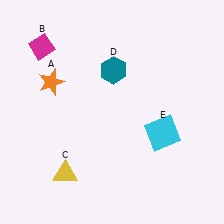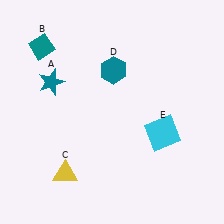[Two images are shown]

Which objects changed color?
A changed from orange to teal. B changed from magenta to teal.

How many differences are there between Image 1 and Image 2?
There are 2 differences between the two images.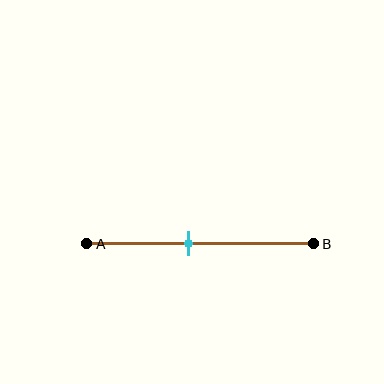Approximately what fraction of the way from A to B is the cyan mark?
The cyan mark is approximately 45% of the way from A to B.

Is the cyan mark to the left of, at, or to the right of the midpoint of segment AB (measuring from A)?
The cyan mark is to the left of the midpoint of segment AB.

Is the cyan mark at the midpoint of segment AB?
No, the mark is at about 45% from A, not at the 50% midpoint.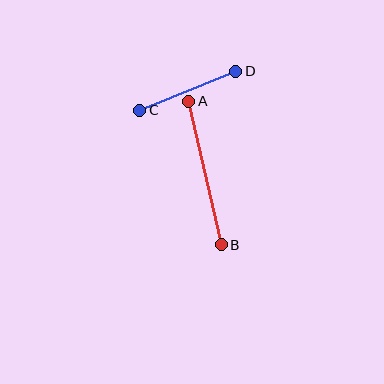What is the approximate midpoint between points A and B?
The midpoint is at approximately (205, 173) pixels.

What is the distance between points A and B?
The distance is approximately 148 pixels.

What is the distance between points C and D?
The distance is approximately 104 pixels.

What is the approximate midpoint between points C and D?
The midpoint is at approximately (188, 91) pixels.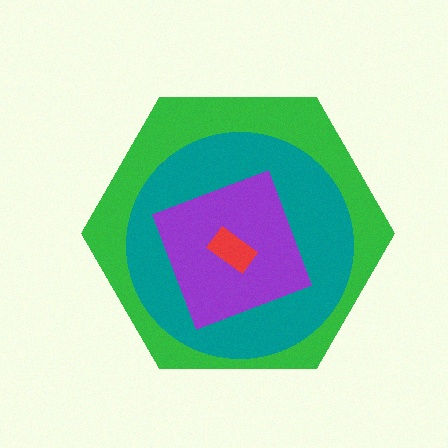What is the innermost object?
The red rectangle.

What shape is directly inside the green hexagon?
The teal circle.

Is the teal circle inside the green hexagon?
Yes.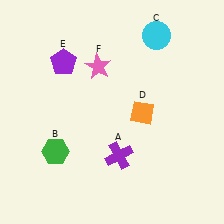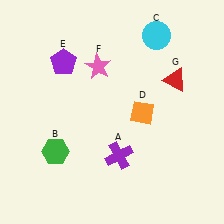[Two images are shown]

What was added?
A red triangle (G) was added in Image 2.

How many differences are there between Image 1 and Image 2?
There is 1 difference between the two images.